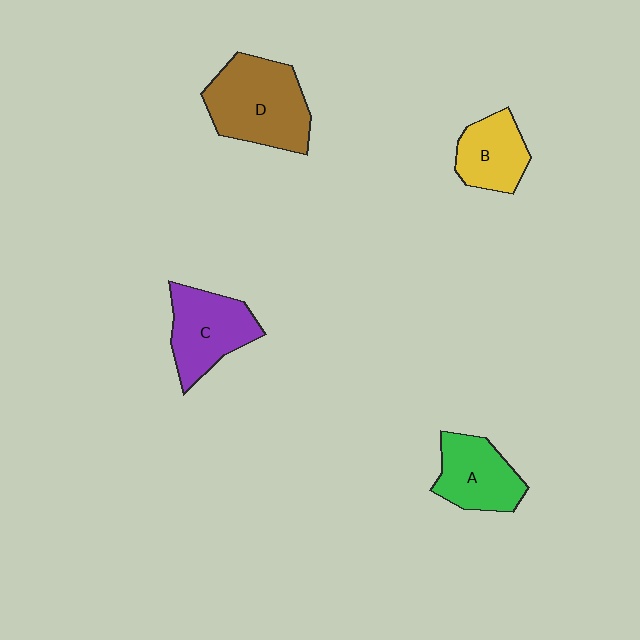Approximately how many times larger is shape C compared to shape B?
Approximately 1.3 times.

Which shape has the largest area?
Shape D (brown).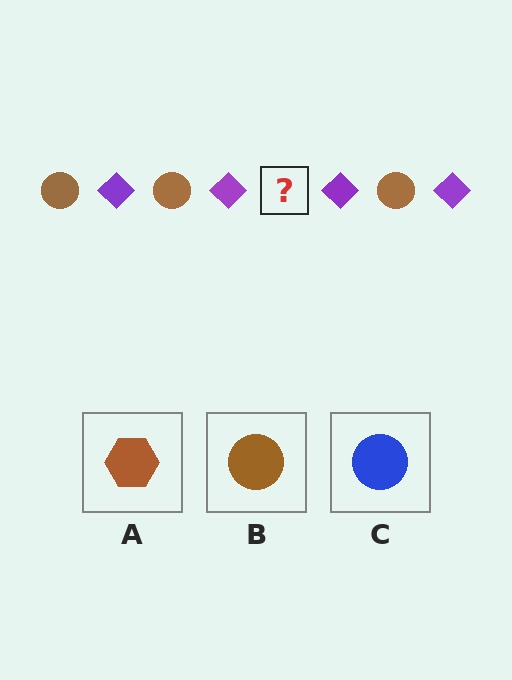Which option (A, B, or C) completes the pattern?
B.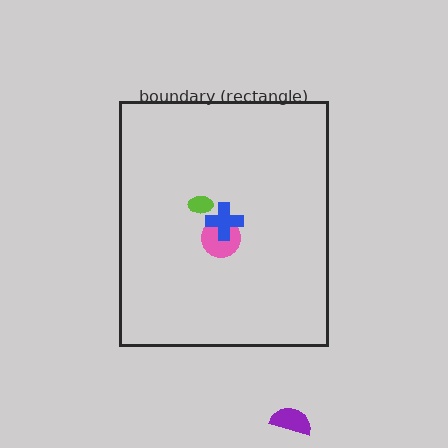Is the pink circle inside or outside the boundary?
Inside.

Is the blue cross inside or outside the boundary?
Inside.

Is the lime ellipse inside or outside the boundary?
Inside.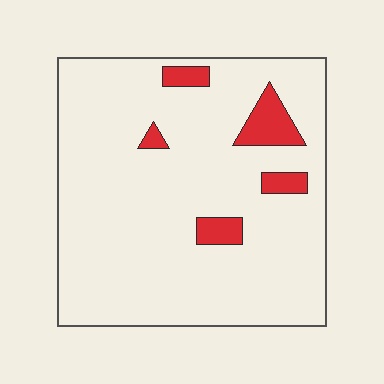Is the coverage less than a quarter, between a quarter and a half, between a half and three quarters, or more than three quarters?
Less than a quarter.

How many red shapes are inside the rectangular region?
5.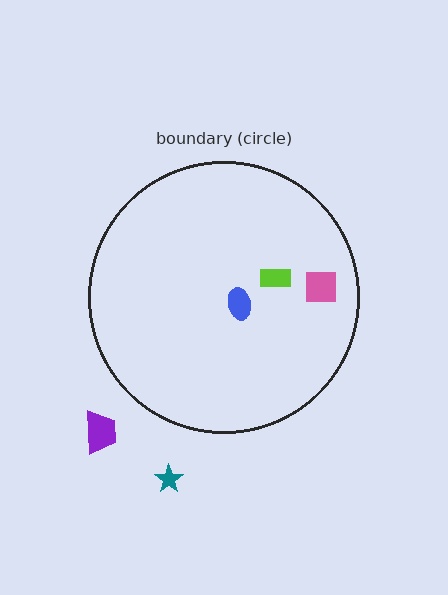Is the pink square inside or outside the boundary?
Inside.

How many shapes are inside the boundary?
3 inside, 2 outside.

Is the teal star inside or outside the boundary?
Outside.